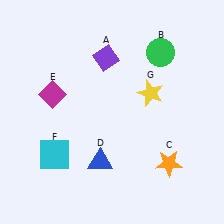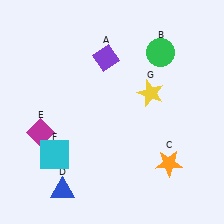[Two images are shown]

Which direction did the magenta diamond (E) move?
The magenta diamond (E) moved down.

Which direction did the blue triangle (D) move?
The blue triangle (D) moved left.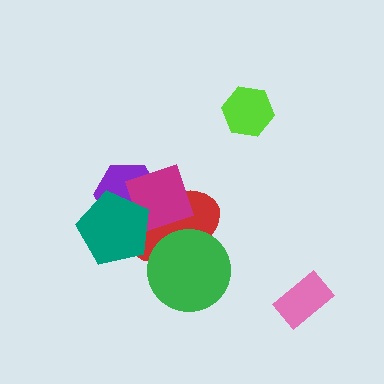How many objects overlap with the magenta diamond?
3 objects overlap with the magenta diamond.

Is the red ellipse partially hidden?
Yes, it is partially covered by another shape.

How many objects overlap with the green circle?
1 object overlaps with the green circle.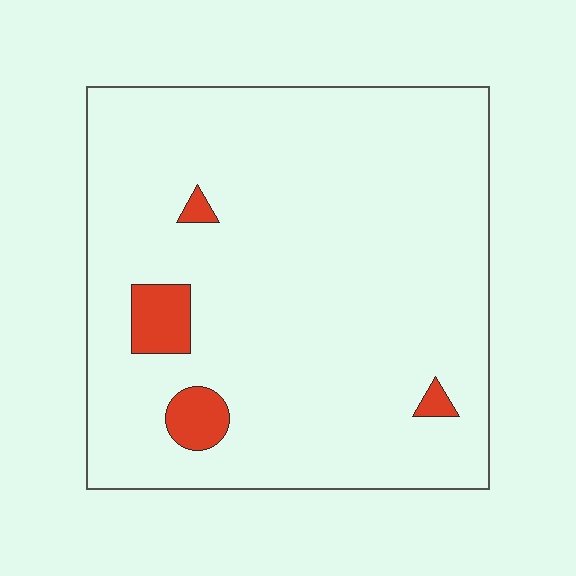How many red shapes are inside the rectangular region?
4.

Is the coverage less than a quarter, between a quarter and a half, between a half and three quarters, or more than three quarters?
Less than a quarter.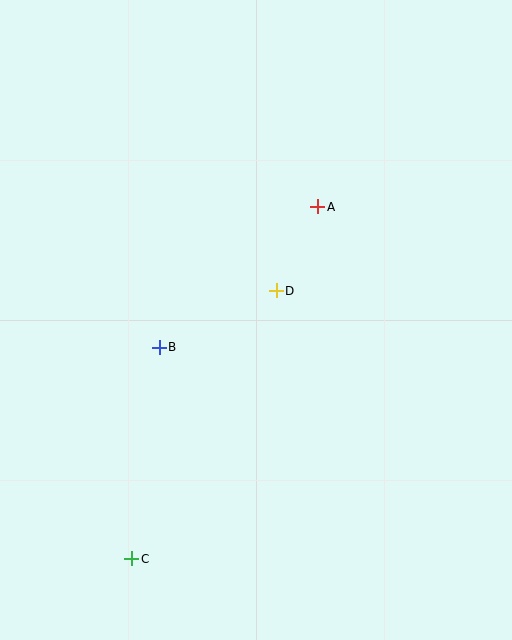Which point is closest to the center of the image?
Point D at (276, 291) is closest to the center.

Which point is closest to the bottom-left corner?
Point C is closest to the bottom-left corner.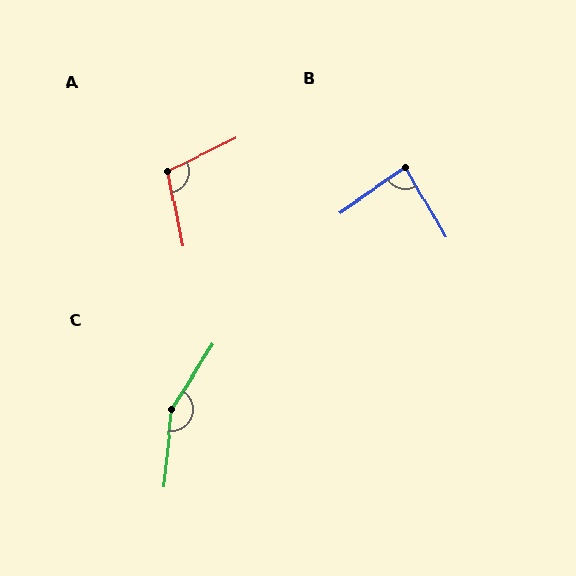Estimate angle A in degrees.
Approximately 104 degrees.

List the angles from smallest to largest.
B (85°), A (104°), C (153°).